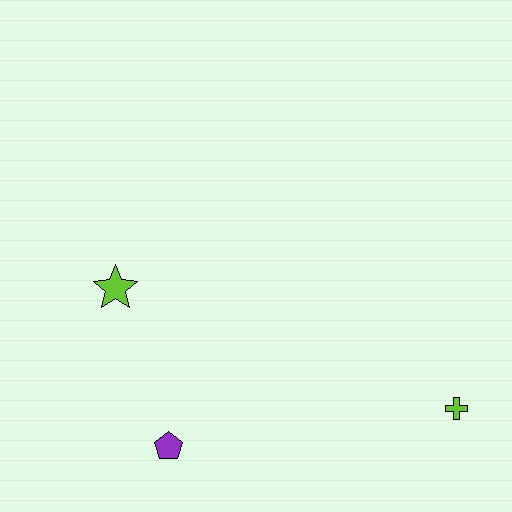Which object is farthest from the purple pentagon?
The lime cross is farthest from the purple pentagon.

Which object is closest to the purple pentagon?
The lime star is closest to the purple pentagon.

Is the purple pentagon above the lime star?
No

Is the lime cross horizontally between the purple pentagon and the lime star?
No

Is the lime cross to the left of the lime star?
No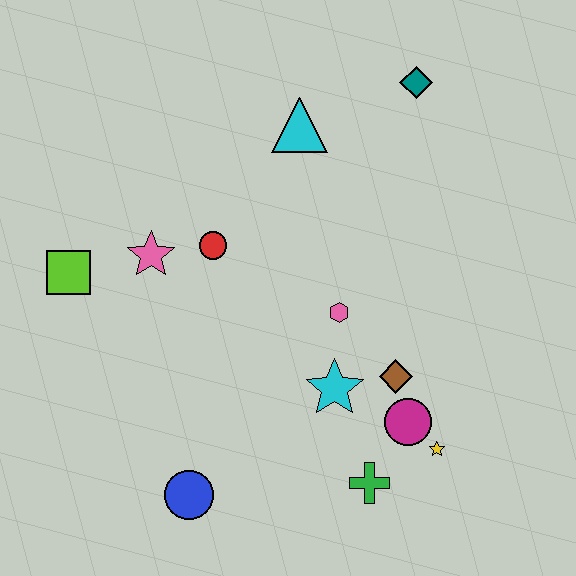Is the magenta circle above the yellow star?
Yes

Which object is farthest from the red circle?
The yellow star is farthest from the red circle.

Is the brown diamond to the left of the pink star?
No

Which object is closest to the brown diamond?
The magenta circle is closest to the brown diamond.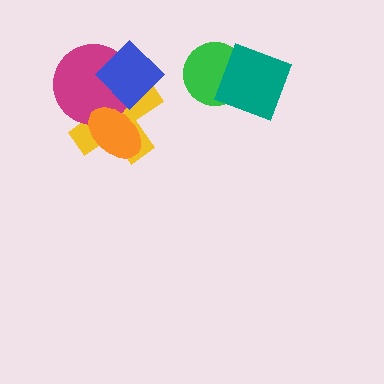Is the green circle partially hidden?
Yes, it is partially covered by another shape.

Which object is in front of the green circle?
The teal diamond is in front of the green circle.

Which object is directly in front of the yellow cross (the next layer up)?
The magenta circle is directly in front of the yellow cross.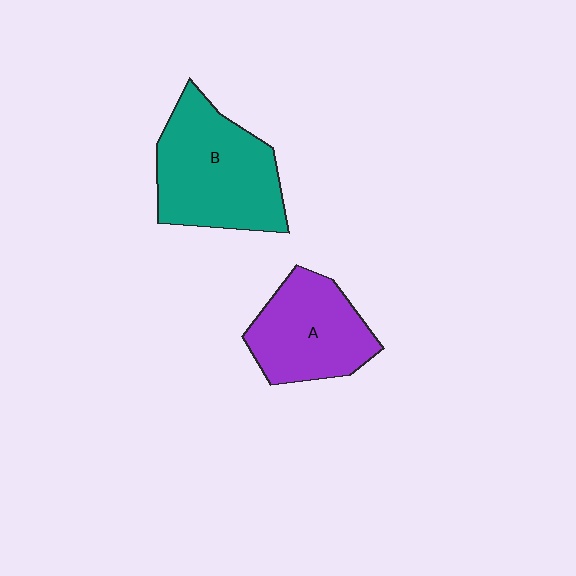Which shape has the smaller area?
Shape A (purple).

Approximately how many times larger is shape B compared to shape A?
Approximately 1.3 times.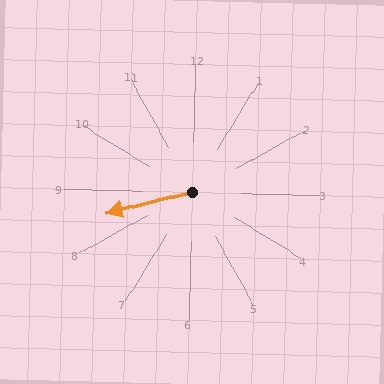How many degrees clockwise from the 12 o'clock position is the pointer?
Approximately 255 degrees.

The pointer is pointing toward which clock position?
Roughly 8 o'clock.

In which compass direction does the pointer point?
West.